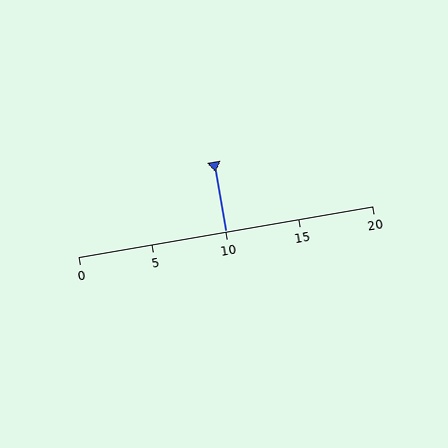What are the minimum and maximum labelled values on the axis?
The axis runs from 0 to 20.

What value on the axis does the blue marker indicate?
The marker indicates approximately 10.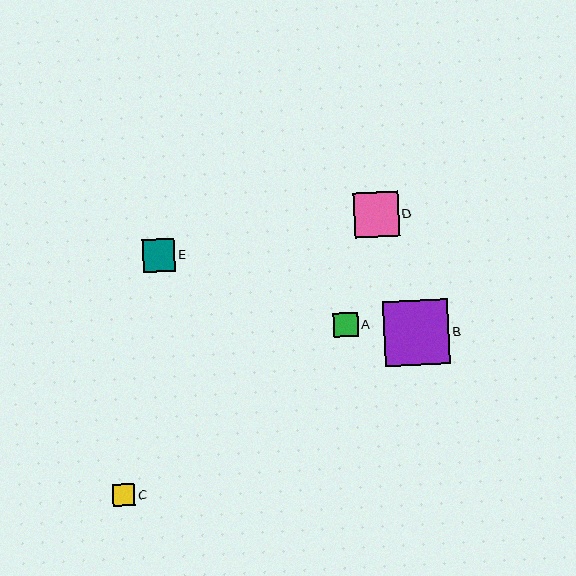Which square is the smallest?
Square C is the smallest with a size of approximately 22 pixels.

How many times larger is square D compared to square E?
Square D is approximately 1.4 times the size of square E.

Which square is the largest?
Square B is the largest with a size of approximately 65 pixels.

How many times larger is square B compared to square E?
Square B is approximately 2.0 times the size of square E.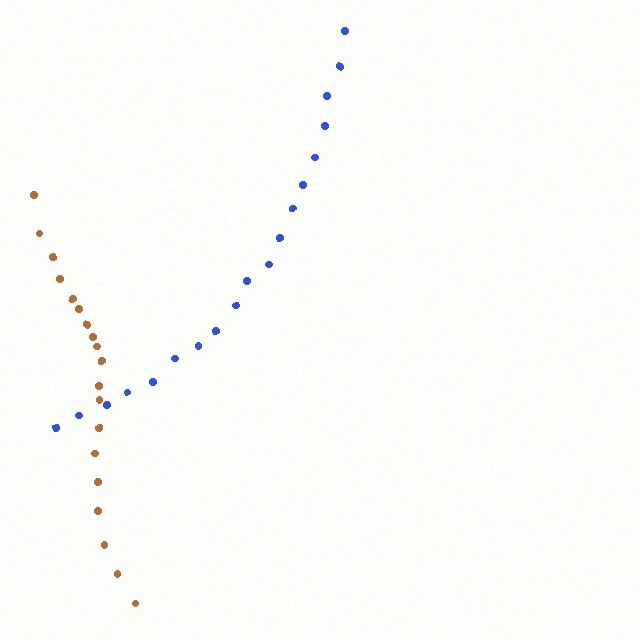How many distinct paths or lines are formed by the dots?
There are 2 distinct paths.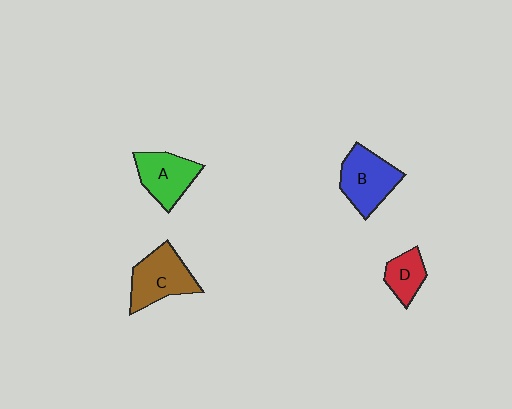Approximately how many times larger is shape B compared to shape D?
Approximately 1.8 times.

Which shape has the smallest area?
Shape D (red).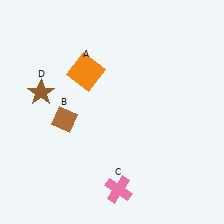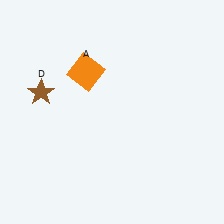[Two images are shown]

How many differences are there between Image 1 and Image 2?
There are 2 differences between the two images.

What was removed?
The pink cross (C), the brown diamond (B) were removed in Image 2.